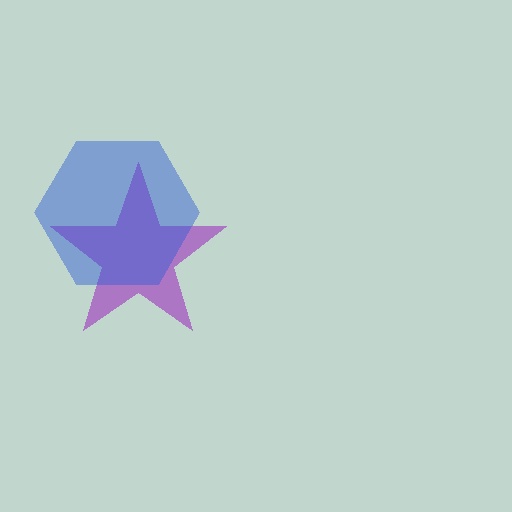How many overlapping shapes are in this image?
There are 2 overlapping shapes in the image.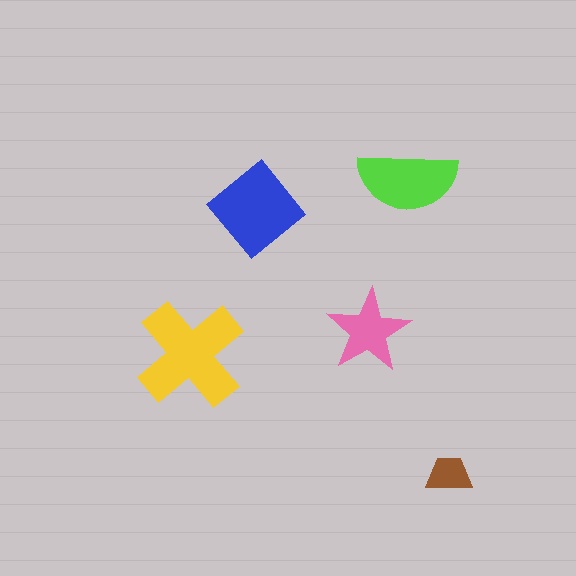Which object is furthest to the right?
The brown trapezoid is rightmost.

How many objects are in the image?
There are 5 objects in the image.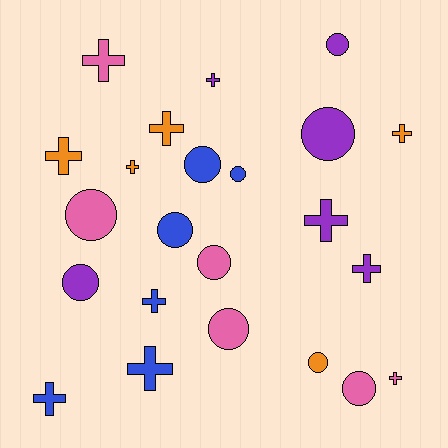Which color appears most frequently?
Blue, with 6 objects.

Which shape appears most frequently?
Cross, with 12 objects.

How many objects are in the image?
There are 23 objects.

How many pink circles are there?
There are 4 pink circles.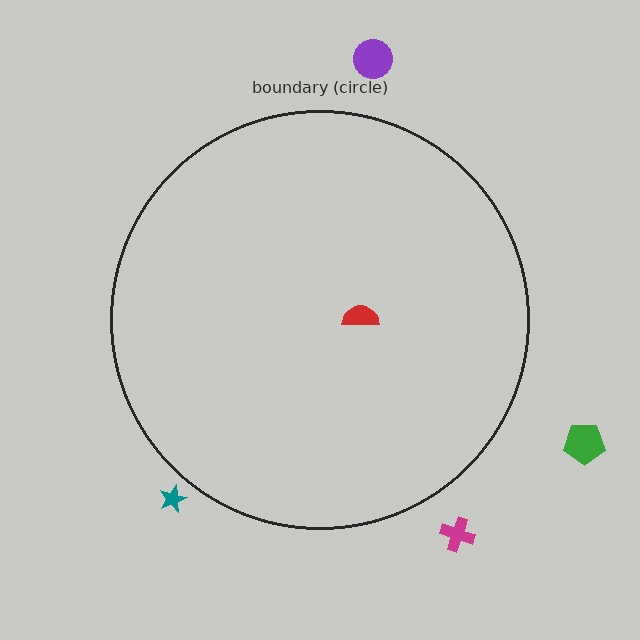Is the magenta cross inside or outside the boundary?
Outside.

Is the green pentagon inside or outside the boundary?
Outside.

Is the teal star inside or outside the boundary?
Outside.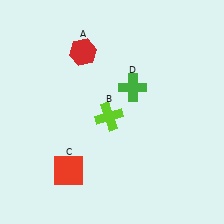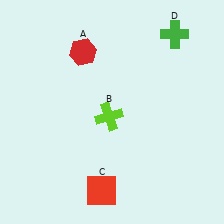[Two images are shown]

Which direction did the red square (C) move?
The red square (C) moved right.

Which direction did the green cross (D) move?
The green cross (D) moved up.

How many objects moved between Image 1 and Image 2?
2 objects moved between the two images.